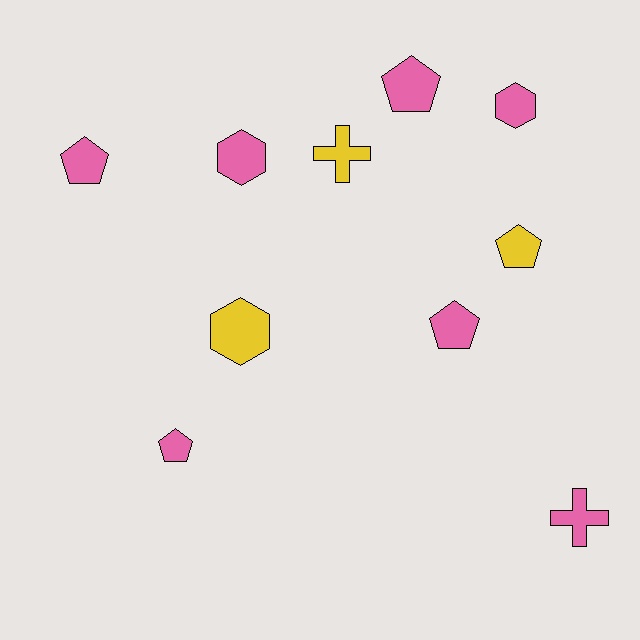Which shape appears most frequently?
Pentagon, with 5 objects.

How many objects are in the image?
There are 10 objects.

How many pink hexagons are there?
There are 2 pink hexagons.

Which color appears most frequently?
Pink, with 7 objects.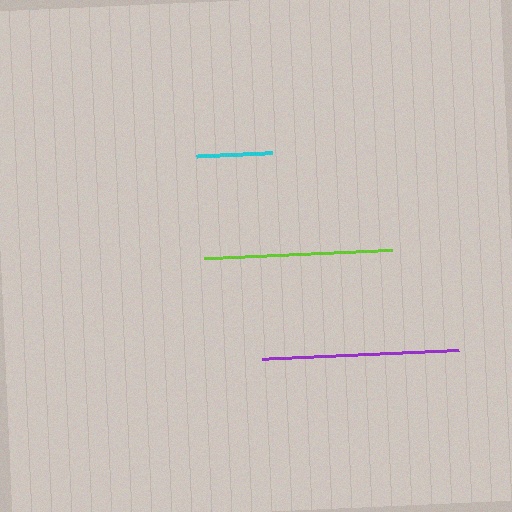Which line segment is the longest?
The purple line is the longest at approximately 197 pixels.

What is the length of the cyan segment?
The cyan segment is approximately 76 pixels long.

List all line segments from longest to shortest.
From longest to shortest: purple, lime, cyan.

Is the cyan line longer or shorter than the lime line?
The lime line is longer than the cyan line.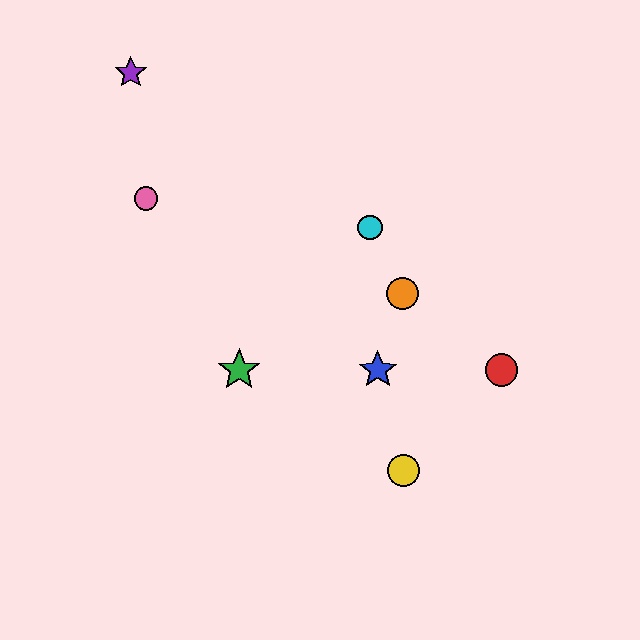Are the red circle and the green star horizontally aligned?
Yes, both are at y≈370.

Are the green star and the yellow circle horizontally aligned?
No, the green star is at y≈370 and the yellow circle is at y≈470.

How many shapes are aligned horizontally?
3 shapes (the red circle, the blue star, the green star) are aligned horizontally.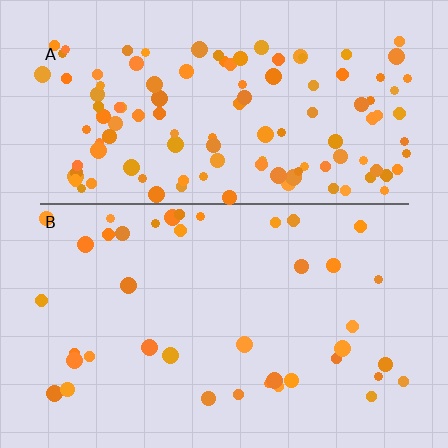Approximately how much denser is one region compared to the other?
Approximately 3.0× — region A over region B.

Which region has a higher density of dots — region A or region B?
A (the top).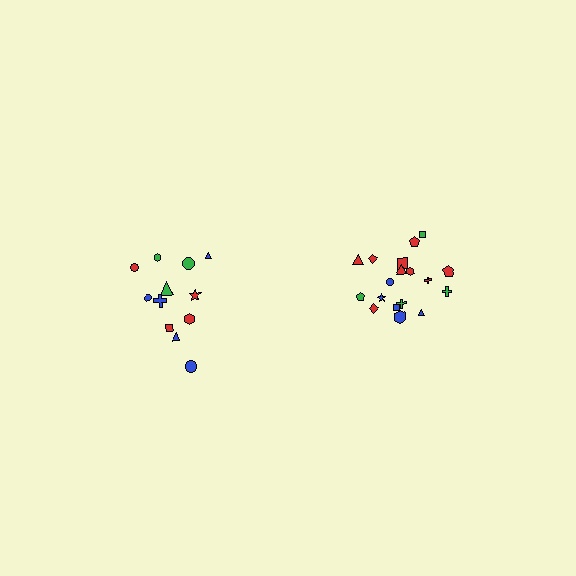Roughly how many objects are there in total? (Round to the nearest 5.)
Roughly 30 objects in total.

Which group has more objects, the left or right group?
The right group.